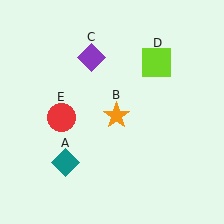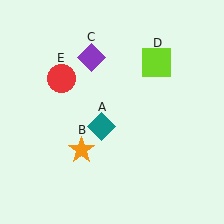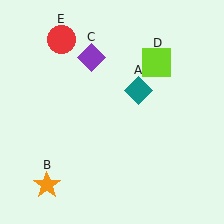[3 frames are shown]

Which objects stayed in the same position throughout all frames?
Purple diamond (object C) and lime square (object D) remained stationary.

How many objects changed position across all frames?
3 objects changed position: teal diamond (object A), orange star (object B), red circle (object E).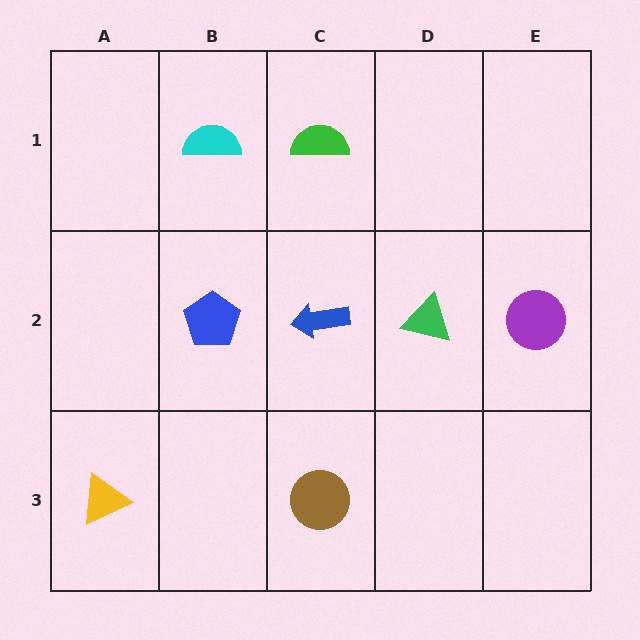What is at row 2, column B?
A blue pentagon.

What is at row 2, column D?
A green triangle.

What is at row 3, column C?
A brown circle.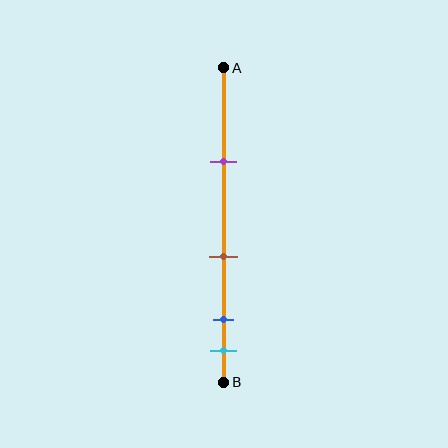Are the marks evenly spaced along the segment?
No, the marks are not evenly spaced.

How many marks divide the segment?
There are 4 marks dividing the segment.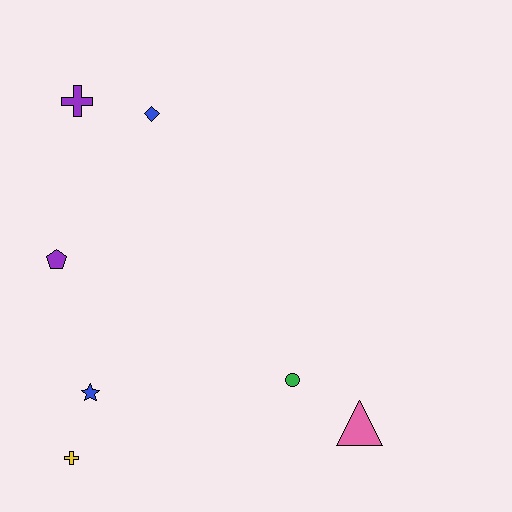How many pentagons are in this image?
There is 1 pentagon.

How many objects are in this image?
There are 7 objects.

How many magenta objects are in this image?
There are no magenta objects.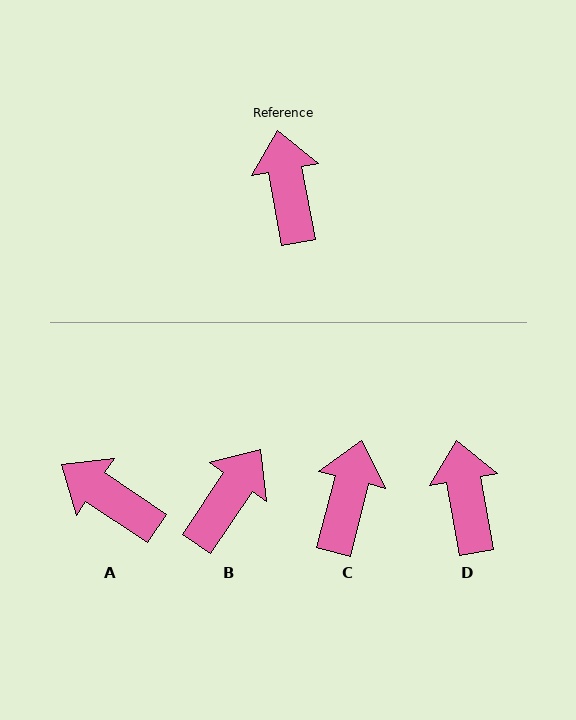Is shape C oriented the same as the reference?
No, it is off by about 24 degrees.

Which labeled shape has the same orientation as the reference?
D.